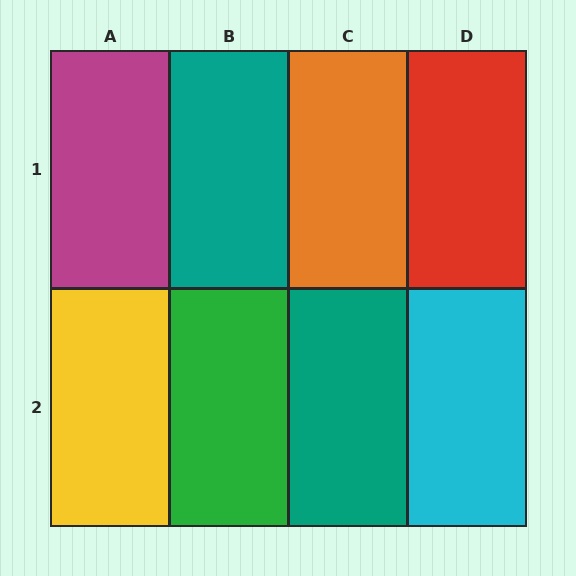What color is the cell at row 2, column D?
Cyan.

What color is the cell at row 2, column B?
Green.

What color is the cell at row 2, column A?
Yellow.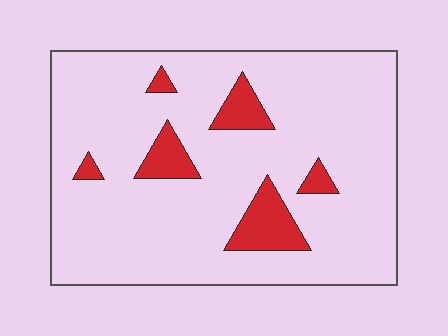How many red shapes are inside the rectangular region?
6.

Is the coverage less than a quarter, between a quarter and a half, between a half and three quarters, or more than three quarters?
Less than a quarter.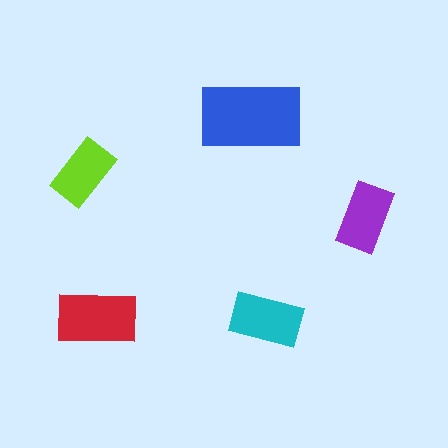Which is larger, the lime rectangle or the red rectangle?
The red one.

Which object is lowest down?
The cyan rectangle is bottommost.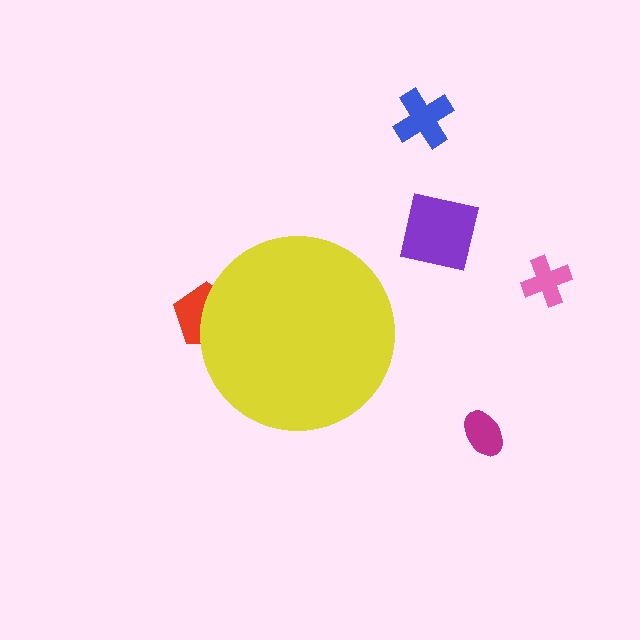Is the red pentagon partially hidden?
Yes, the red pentagon is partially hidden behind the yellow circle.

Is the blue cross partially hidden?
No, the blue cross is fully visible.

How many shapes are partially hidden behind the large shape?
1 shape is partially hidden.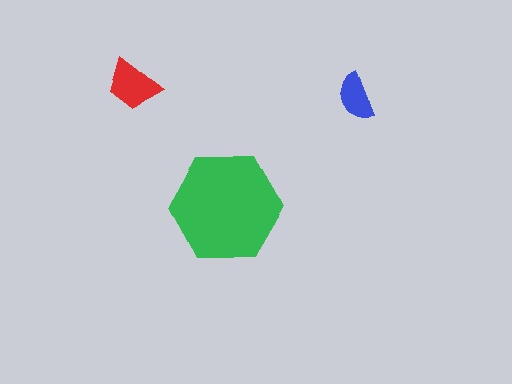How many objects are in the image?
There are 3 objects in the image.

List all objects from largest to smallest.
The green hexagon, the red trapezoid, the blue semicircle.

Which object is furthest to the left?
The red trapezoid is leftmost.